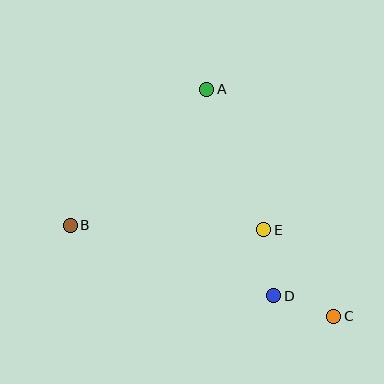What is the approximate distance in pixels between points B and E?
The distance between B and E is approximately 194 pixels.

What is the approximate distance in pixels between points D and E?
The distance between D and E is approximately 67 pixels.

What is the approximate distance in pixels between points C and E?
The distance between C and E is approximately 111 pixels.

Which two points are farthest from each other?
Points B and C are farthest from each other.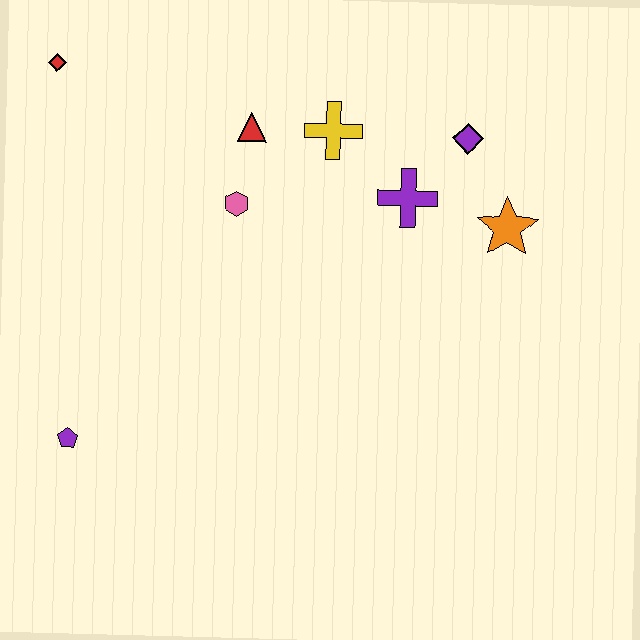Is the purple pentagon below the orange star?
Yes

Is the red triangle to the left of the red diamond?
No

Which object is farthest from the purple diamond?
The purple pentagon is farthest from the purple diamond.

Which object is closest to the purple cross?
The purple diamond is closest to the purple cross.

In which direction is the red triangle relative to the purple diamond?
The red triangle is to the left of the purple diamond.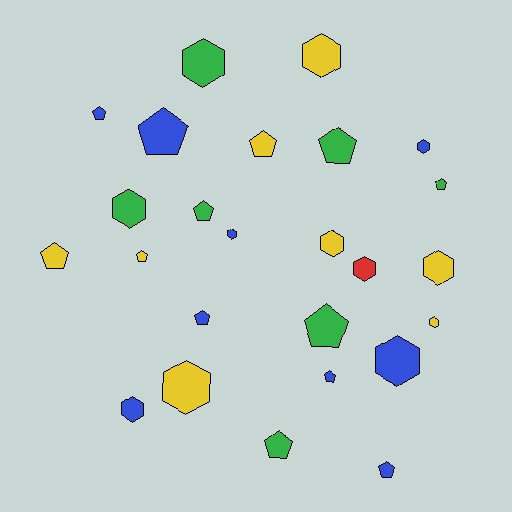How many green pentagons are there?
There are 5 green pentagons.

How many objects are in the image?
There are 25 objects.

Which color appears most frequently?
Blue, with 9 objects.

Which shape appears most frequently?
Pentagon, with 13 objects.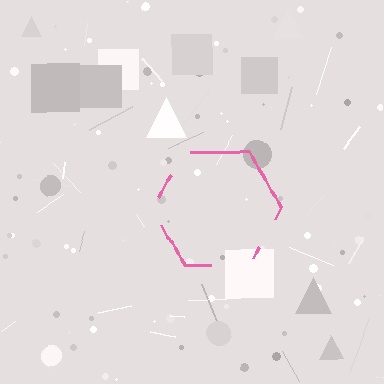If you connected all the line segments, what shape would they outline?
They would outline a hexagon.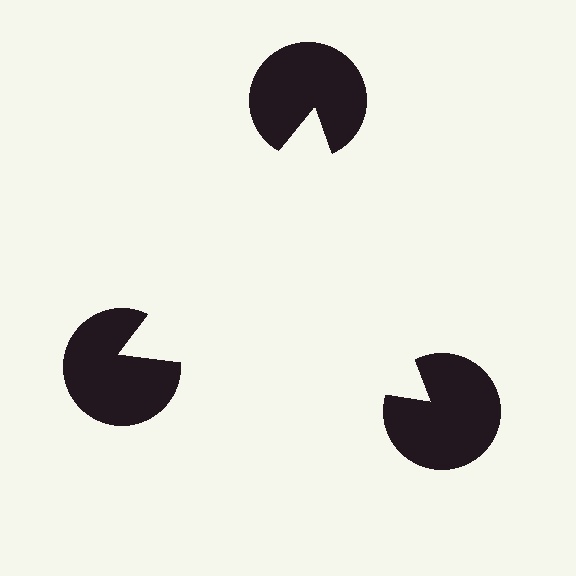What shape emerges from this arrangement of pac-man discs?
An illusory triangle — its edges are inferred from the aligned wedge cuts in the pac-man discs, not physically drawn.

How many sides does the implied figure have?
3 sides.